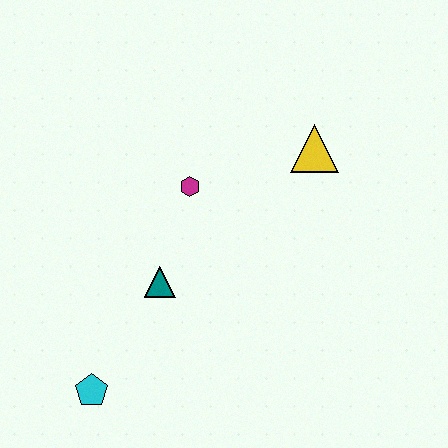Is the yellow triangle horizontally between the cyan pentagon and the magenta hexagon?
No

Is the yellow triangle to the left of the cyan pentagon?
No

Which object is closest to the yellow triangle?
The magenta hexagon is closest to the yellow triangle.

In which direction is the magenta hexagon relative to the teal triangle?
The magenta hexagon is above the teal triangle.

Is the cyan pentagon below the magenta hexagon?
Yes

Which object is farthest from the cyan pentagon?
The yellow triangle is farthest from the cyan pentagon.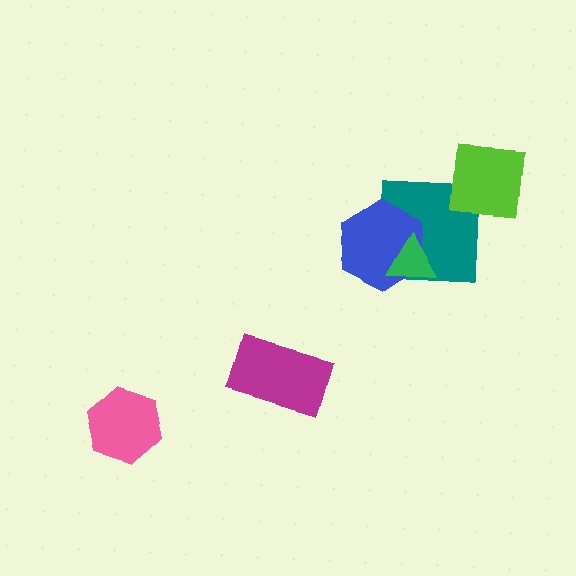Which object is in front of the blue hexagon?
The green triangle is in front of the blue hexagon.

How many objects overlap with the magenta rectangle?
0 objects overlap with the magenta rectangle.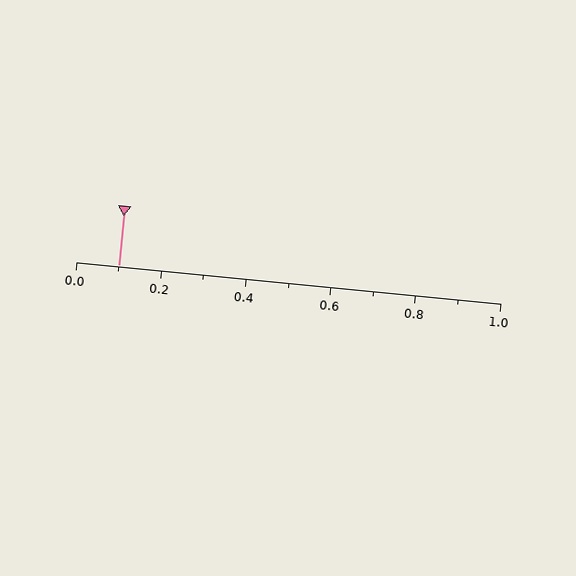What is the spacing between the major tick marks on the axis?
The major ticks are spaced 0.2 apart.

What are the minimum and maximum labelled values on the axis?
The axis runs from 0.0 to 1.0.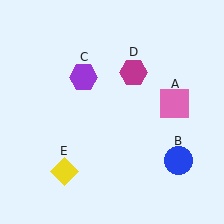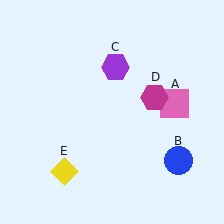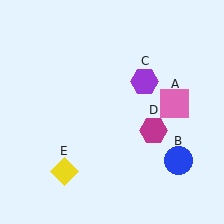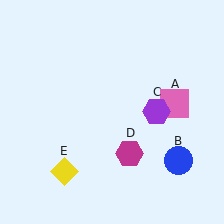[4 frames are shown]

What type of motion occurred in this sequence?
The purple hexagon (object C), magenta hexagon (object D) rotated clockwise around the center of the scene.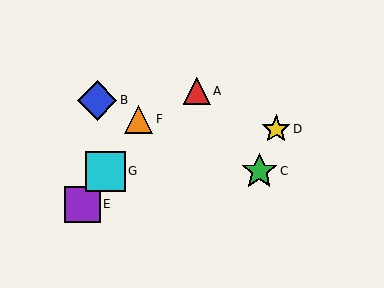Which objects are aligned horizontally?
Objects C, G are aligned horizontally.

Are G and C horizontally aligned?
Yes, both are at y≈171.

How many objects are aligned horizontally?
2 objects (C, G) are aligned horizontally.